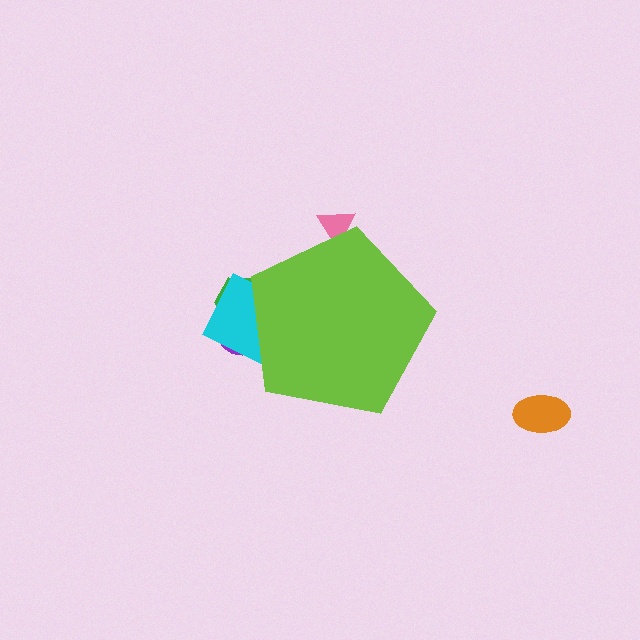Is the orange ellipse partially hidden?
No, the orange ellipse is fully visible.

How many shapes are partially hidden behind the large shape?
4 shapes are partially hidden.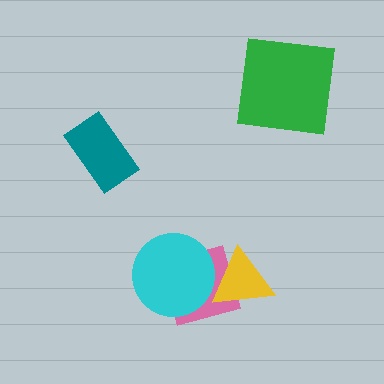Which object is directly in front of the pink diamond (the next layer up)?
The yellow triangle is directly in front of the pink diamond.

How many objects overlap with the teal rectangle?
0 objects overlap with the teal rectangle.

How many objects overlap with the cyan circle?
2 objects overlap with the cyan circle.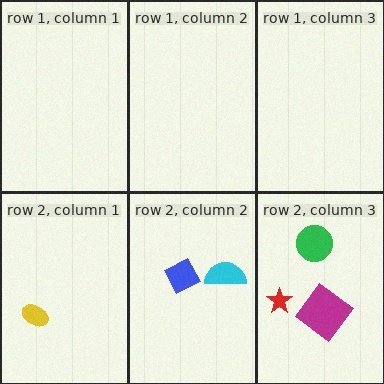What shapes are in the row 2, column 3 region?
The green circle, the magenta diamond, the red star.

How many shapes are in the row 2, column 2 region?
2.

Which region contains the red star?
The row 2, column 3 region.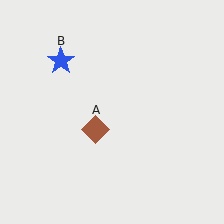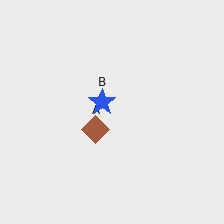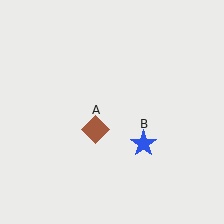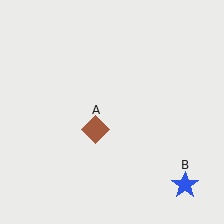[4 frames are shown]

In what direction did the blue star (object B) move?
The blue star (object B) moved down and to the right.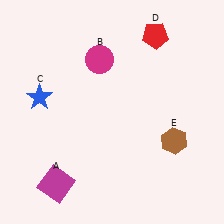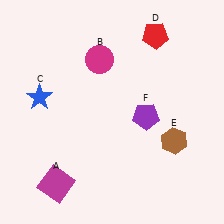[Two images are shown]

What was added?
A purple pentagon (F) was added in Image 2.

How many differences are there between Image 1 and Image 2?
There is 1 difference between the two images.